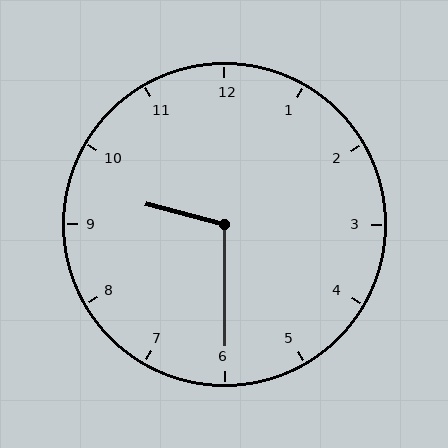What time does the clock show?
9:30.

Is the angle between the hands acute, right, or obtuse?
It is obtuse.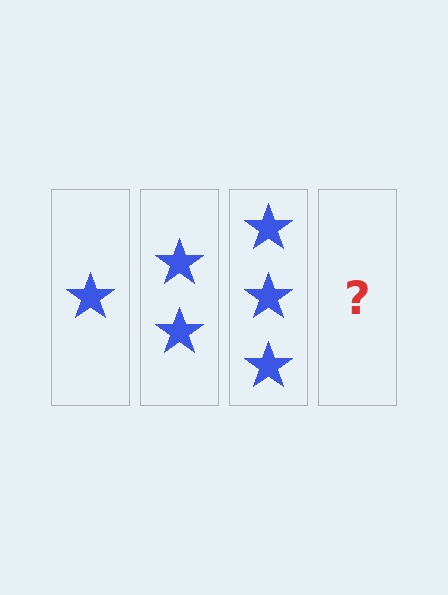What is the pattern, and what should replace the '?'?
The pattern is that each step adds one more star. The '?' should be 4 stars.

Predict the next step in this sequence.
The next step is 4 stars.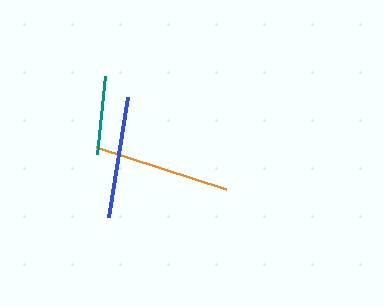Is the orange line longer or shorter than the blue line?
The orange line is longer than the blue line.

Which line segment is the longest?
The orange line is the longest at approximately 137 pixels.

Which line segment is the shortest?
The teal line is the shortest at approximately 78 pixels.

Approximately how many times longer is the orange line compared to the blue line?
The orange line is approximately 1.1 times the length of the blue line.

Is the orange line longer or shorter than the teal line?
The orange line is longer than the teal line.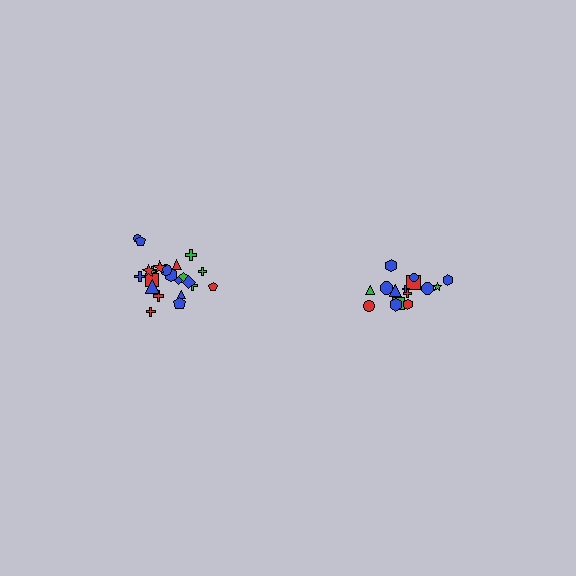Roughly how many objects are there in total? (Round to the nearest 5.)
Roughly 35 objects in total.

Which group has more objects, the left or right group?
The left group.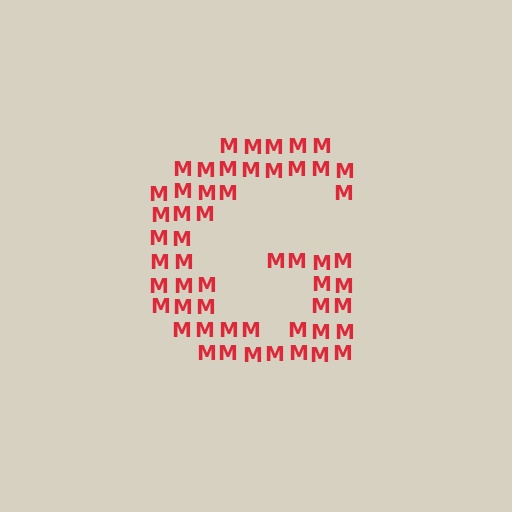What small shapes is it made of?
It is made of small letter M's.